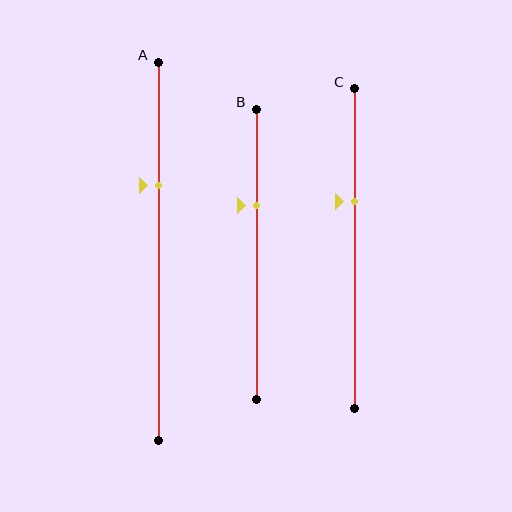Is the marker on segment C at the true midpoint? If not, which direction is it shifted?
No, the marker on segment C is shifted upward by about 15% of the segment length.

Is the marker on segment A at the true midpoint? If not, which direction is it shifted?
No, the marker on segment A is shifted upward by about 17% of the segment length.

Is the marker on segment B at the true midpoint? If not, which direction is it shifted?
No, the marker on segment B is shifted upward by about 17% of the segment length.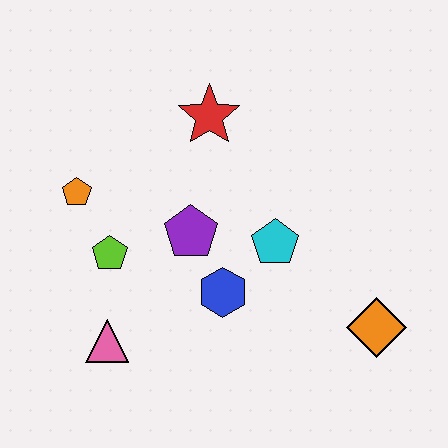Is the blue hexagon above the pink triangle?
Yes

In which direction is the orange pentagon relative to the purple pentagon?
The orange pentagon is to the left of the purple pentagon.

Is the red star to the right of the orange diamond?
No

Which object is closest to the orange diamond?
The cyan pentagon is closest to the orange diamond.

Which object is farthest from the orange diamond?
The orange pentagon is farthest from the orange diamond.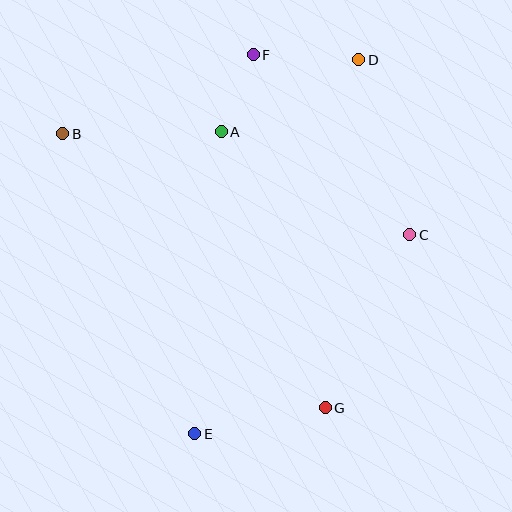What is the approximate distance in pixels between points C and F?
The distance between C and F is approximately 238 pixels.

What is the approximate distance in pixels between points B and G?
The distance between B and G is approximately 380 pixels.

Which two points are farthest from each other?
Points D and E are farthest from each other.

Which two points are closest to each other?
Points A and F are closest to each other.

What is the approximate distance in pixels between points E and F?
The distance between E and F is approximately 384 pixels.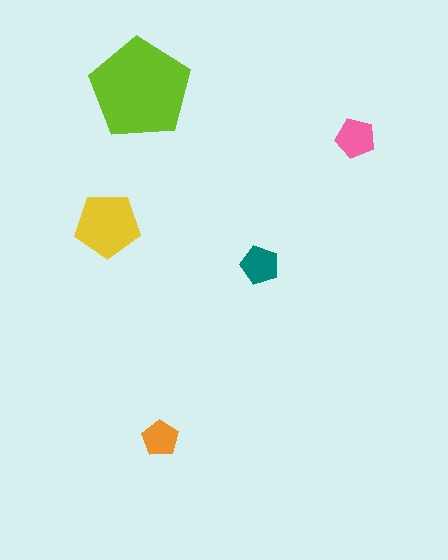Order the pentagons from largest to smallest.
the lime one, the yellow one, the pink one, the teal one, the orange one.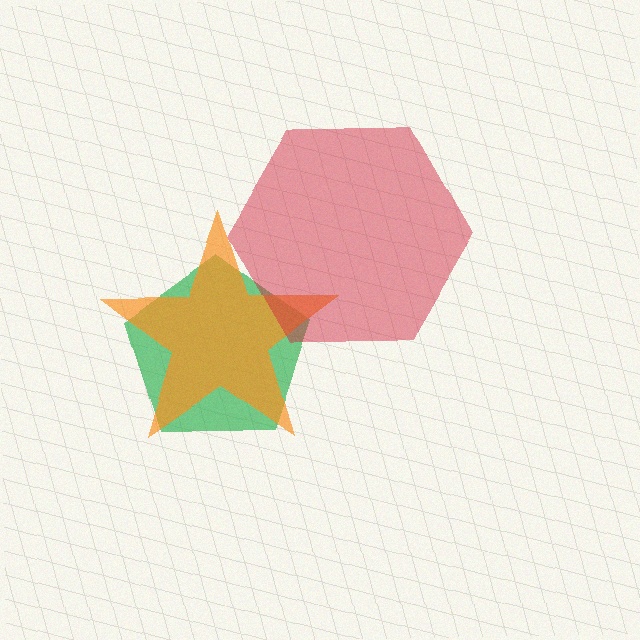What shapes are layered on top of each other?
The layered shapes are: a green pentagon, an orange star, a red hexagon.